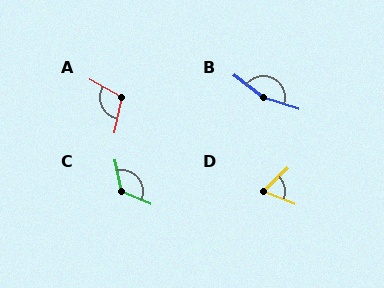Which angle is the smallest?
D, at approximately 64 degrees.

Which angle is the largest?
B, at approximately 160 degrees.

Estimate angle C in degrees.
Approximately 126 degrees.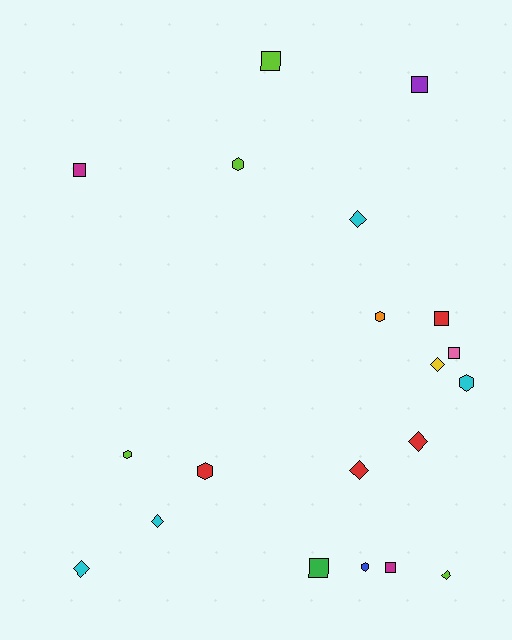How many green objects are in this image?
There is 1 green object.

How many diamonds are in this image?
There are 7 diamonds.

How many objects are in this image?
There are 20 objects.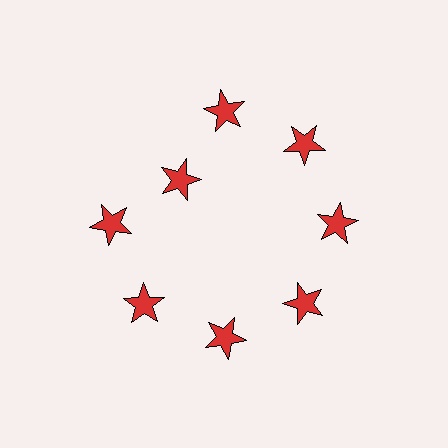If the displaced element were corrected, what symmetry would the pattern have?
It would have 8-fold rotational symmetry — the pattern would map onto itself every 45 degrees.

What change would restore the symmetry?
The symmetry would be restored by moving it outward, back onto the ring so that all 8 stars sit at equal angles and equal distance from the center.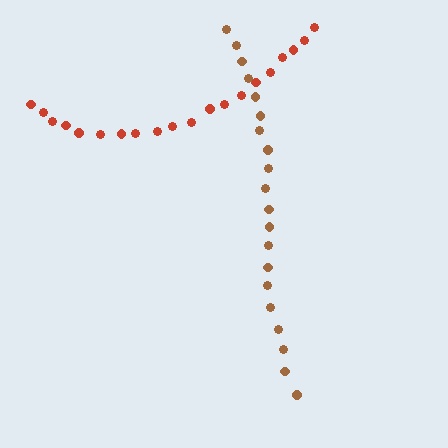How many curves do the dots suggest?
There are 2 distinct paths.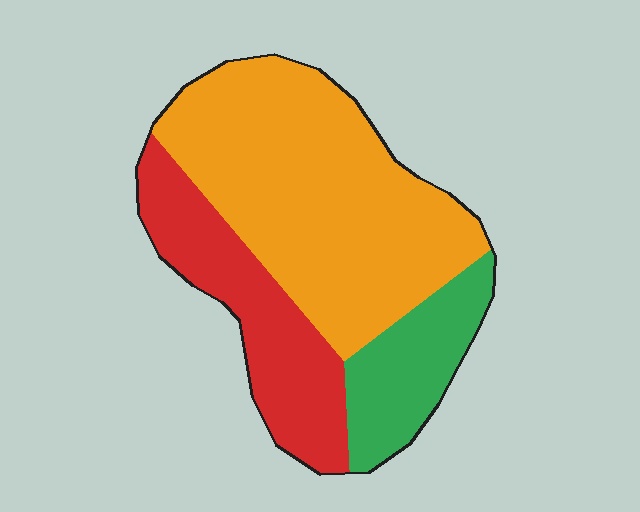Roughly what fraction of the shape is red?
Red covers about 25% of the shape.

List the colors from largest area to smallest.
From largest to smallest: orange, red, green.